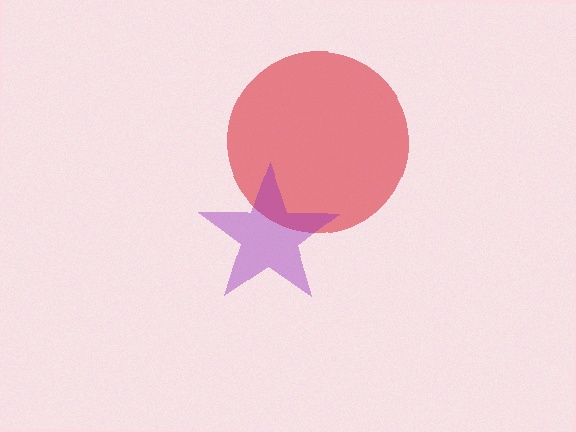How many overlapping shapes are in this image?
There are 2 overlapping shapes in the image.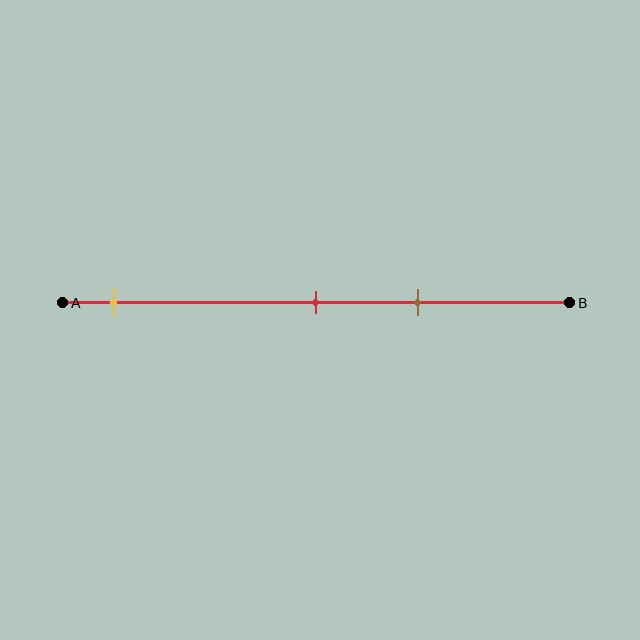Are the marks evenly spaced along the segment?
No, the marks are not evenly spaced.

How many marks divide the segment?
There are 3 marks dividing the segment.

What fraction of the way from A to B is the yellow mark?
The yellow mark is approximately 10% (0.1) of the way from A to B.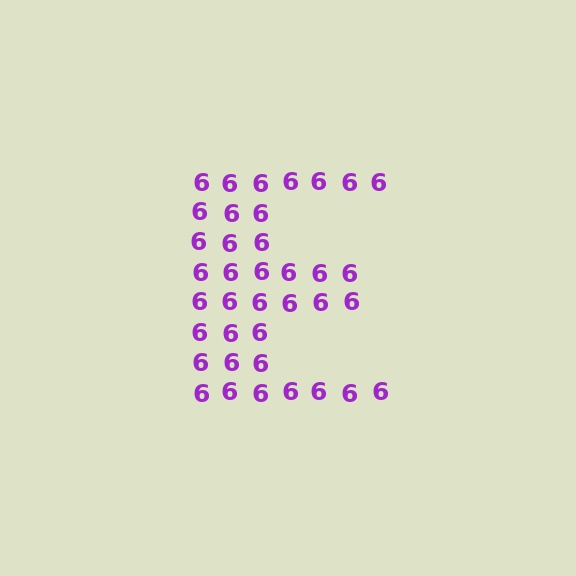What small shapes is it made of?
It is made of small digit 6's.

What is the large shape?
The large shape is the letter E.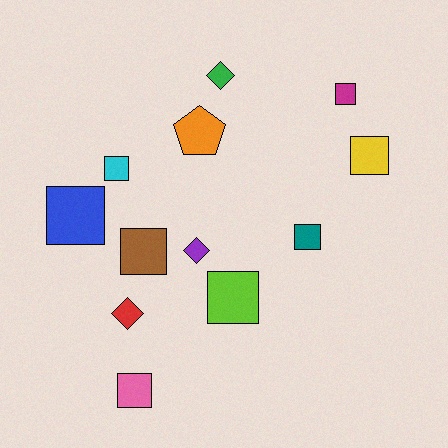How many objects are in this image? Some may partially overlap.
There are 12 objects.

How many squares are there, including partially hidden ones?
There are 8 squares.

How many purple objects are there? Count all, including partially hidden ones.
There is 1 purple object.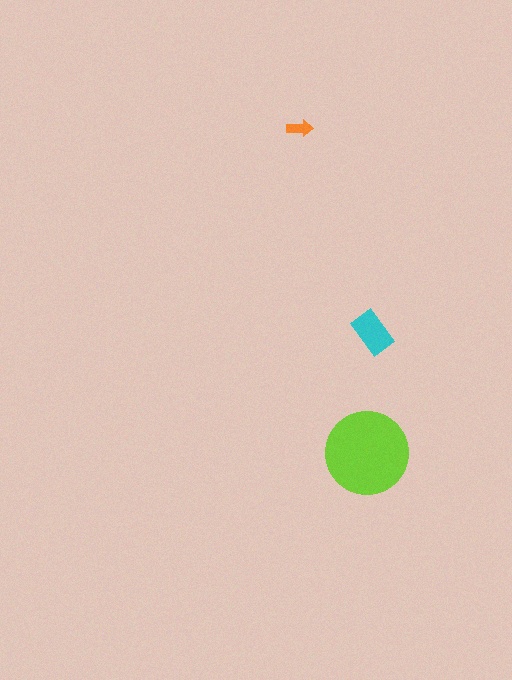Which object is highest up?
The orange arrow is topmost.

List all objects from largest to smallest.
The lime circle, the cyan rectangle, the orange arrow.